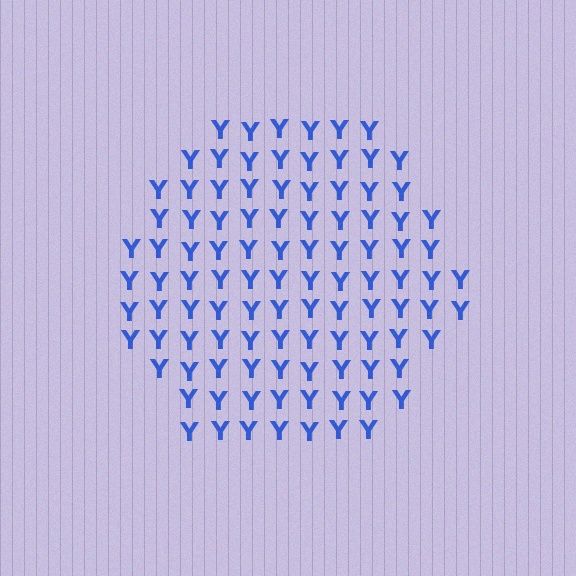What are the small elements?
The small elements are letter Y's.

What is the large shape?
The large shape is a hexagon.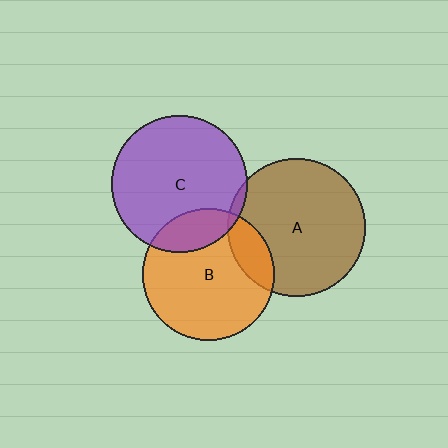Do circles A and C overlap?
Yes.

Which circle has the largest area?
Circle A (brown).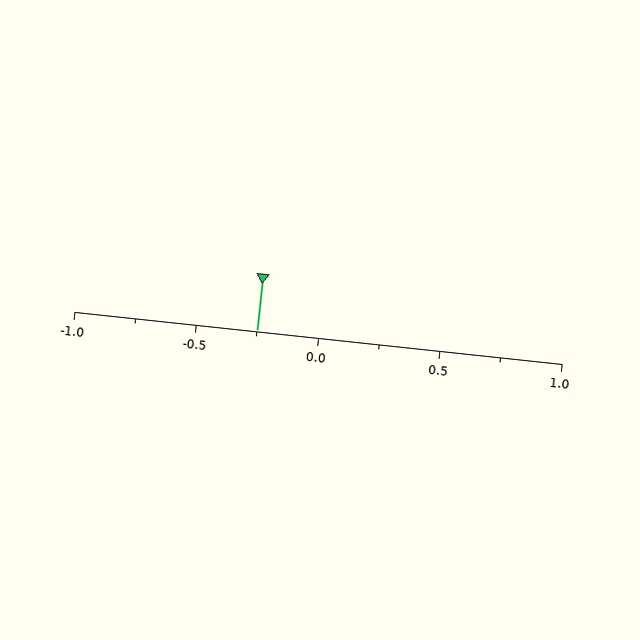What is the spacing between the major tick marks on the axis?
The major ticks are spaced 0.5 apart.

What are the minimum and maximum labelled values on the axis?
The axis runs from -1.0 to 1.0.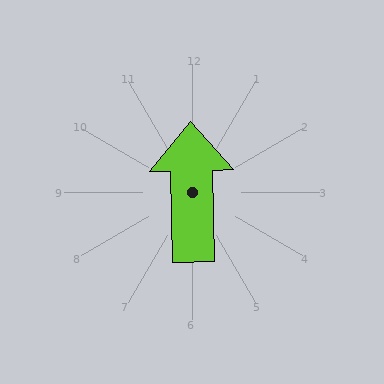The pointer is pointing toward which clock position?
Roughly 12 o'clock.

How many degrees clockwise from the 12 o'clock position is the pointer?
Approximately 359 degrees.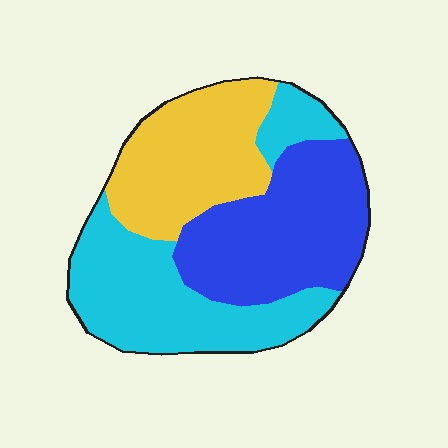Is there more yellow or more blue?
Blue.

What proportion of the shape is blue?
Blue takes up about one third (1/3) of the shape.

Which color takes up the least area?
Yellow, at roughly 30%.